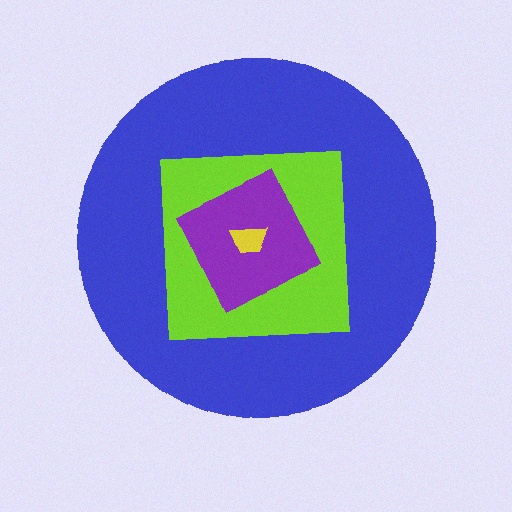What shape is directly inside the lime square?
The purple diamond.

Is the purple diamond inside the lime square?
Yes.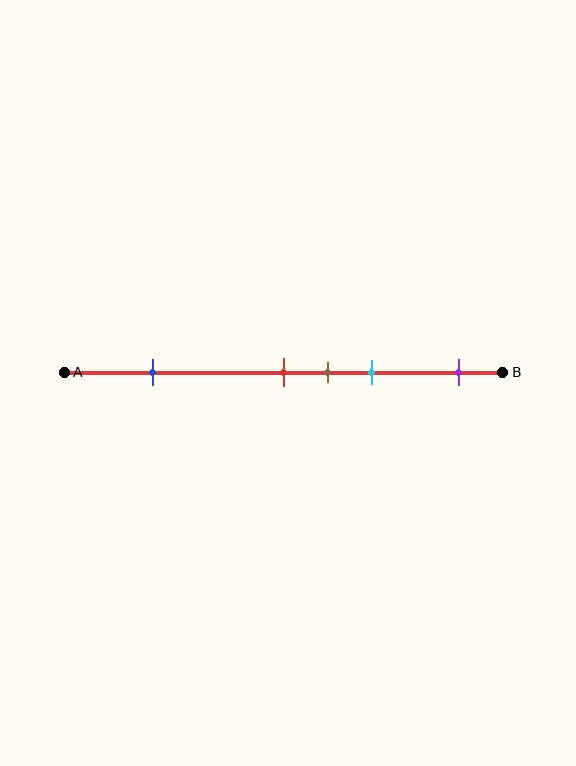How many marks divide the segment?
There are 5 marks dividing the segment.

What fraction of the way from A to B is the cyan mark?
The cyan mark is approximately 70% (0.7) of the way from A to B.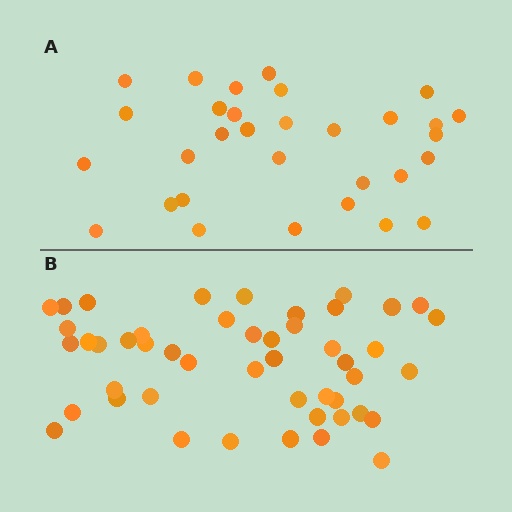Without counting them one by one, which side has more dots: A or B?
Region B (the bottom region) has more dots.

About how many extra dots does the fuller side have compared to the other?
Region B has approximately 15 more dots than region A.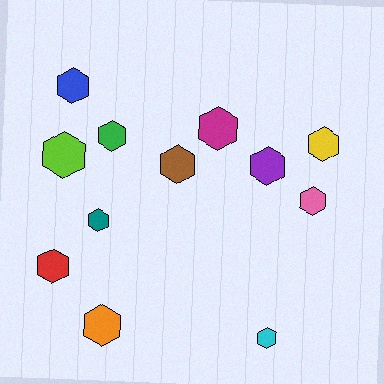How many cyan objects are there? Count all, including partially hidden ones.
There is 1 cyan object.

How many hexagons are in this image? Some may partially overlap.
There are 12 hexagons.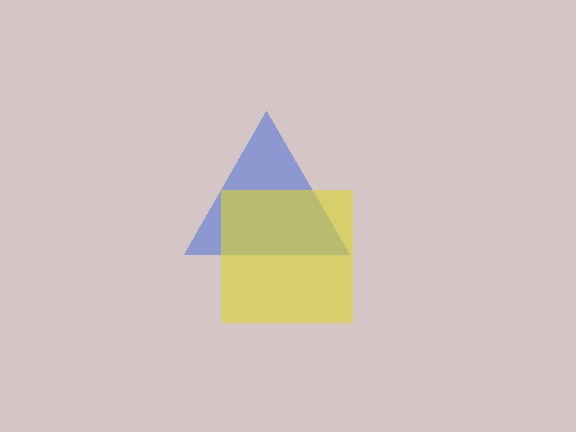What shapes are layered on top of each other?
The layered shapes are: a blue triangle, a yellow square.